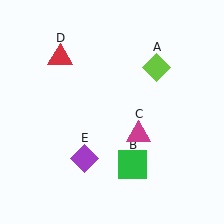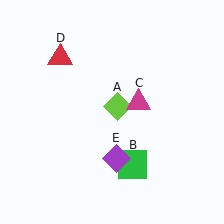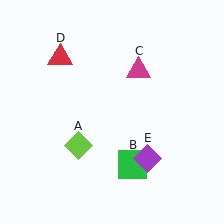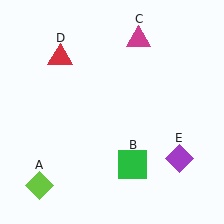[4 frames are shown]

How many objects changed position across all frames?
3 objects changed position: lime diamond (object A), magenta triangle (object C), purple diamond (object E).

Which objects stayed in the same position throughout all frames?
Green square (object B) and red triangle (object D) remained stationary.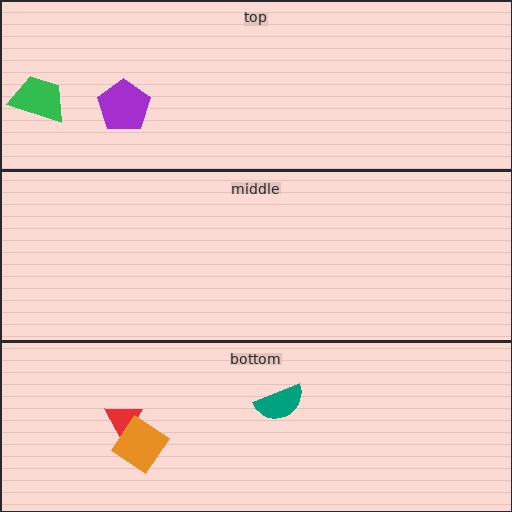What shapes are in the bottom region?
The teal semicircle, the red triangle, the orange diamond.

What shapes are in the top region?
The green trapezoid, the purple pentagon.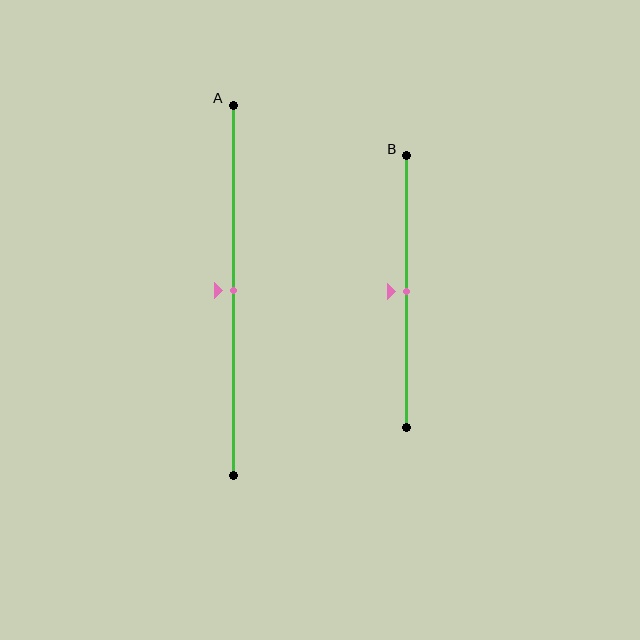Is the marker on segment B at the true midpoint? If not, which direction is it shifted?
Yes, the marker on segment B is at the true midpoint.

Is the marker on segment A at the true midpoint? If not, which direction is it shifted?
Yes, the marker on segment A is at the true midpoint.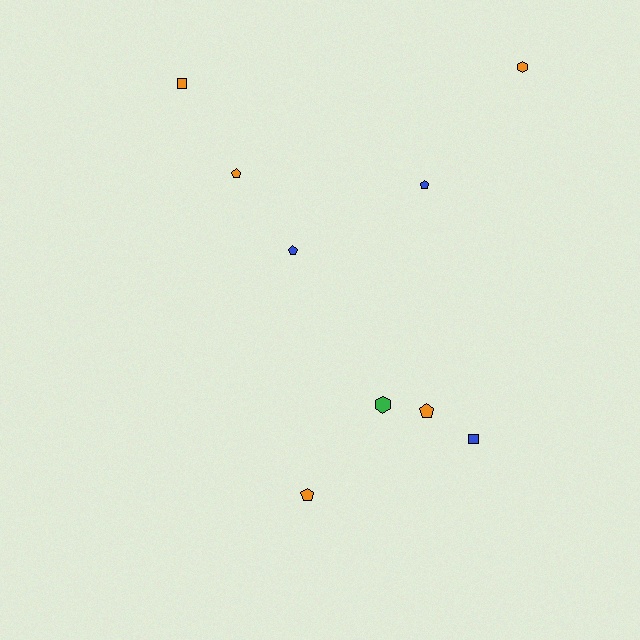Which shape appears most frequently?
Pentagon, with 5 objects.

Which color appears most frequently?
Orange, with 5 objects.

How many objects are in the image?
There are 9 objects.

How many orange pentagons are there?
There are 3 orange pentagons.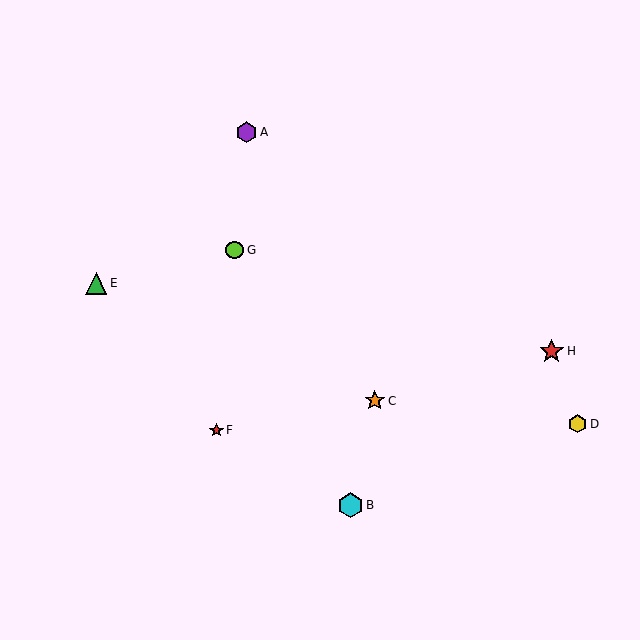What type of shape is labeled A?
Shape A is a purple hexagon.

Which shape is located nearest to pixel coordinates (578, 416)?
The yellow hexagon (labeled D) at (578, 424) is nearest to that location.